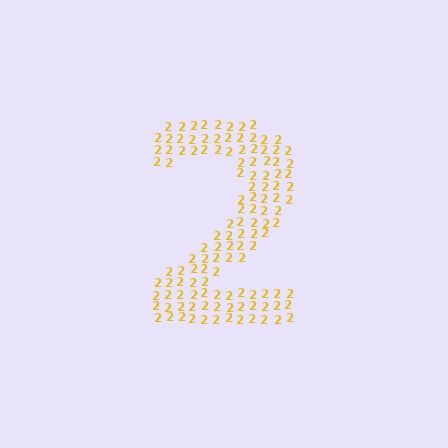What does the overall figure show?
The overall figure shows the digit 2.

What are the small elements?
The small elements are digit 2's.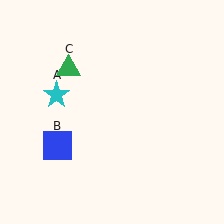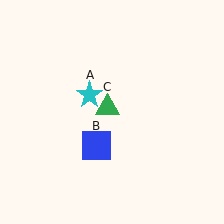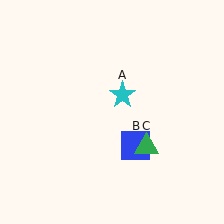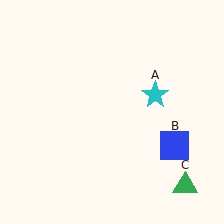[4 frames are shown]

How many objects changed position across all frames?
3 objects changed position: cyan star (object A), blue square (object B), green triangle (object C).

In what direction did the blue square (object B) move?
The blue square (object B) moved right.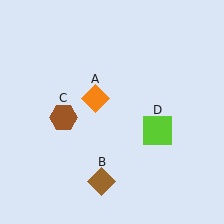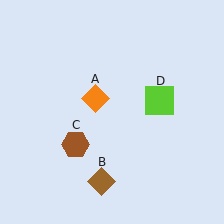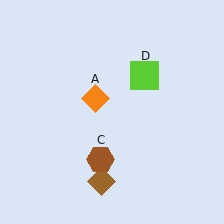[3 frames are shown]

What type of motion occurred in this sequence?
The brown hexagon (object C), lime square (object D) rotated counterclockwise around the center of the scene.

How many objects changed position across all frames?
2 objects changed position: brown hexagon (object C), lime square (object D).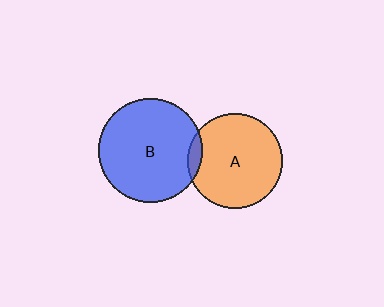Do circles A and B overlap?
Yes.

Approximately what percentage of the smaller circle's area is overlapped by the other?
Approximately 5%.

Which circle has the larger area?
Circle B (blue).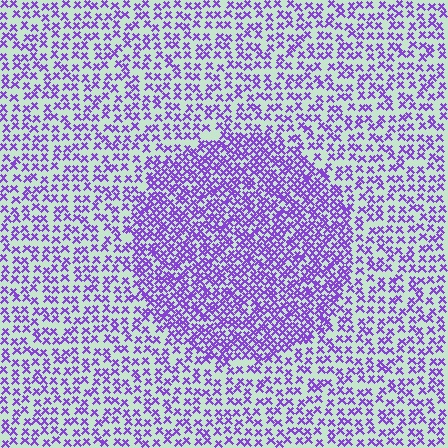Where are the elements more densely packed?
The elements are more densely packed inside the circle boundary.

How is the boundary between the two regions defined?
The boundary is defined by a change in element density (approximately 1.9x ratio). All elements are the same color, size, and shape.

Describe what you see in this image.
The image contains small purple elements arranged at two different densities. A circle-shaped region is visible where the elements are more densely packed than the surrounding area.